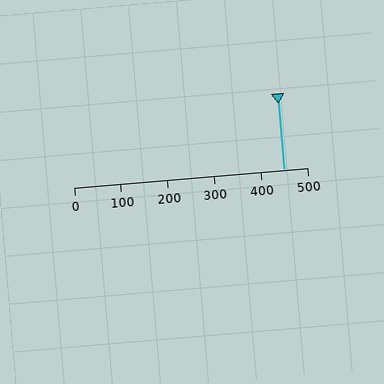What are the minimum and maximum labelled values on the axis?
The axis runs from 0 to 500.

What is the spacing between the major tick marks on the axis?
The major ticks are spaced 100 apart.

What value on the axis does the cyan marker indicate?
The marker indicates approximately 450.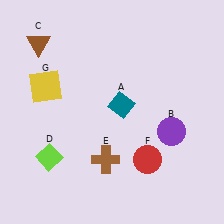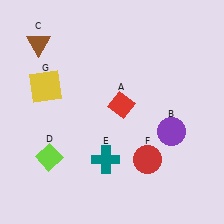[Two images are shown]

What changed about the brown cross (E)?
In Image 1, E is brown. In Image 2, it changed to teal.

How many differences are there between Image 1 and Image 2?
There are 2 differences between the two images.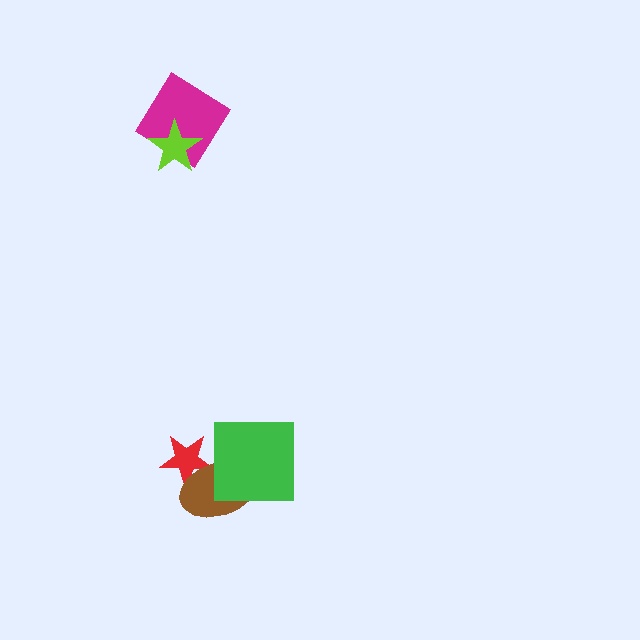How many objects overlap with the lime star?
1 object overlaps with the lime star.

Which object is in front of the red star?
The brown ellipse is in front of the red star.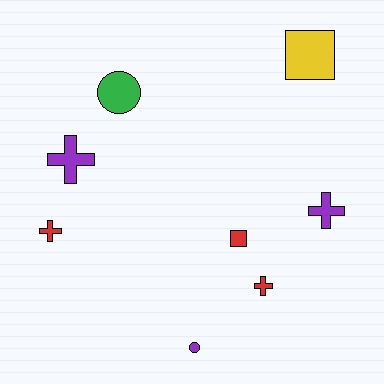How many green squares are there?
There are no green squares.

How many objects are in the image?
There are 8 objects.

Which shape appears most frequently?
Cross, with 4 objects.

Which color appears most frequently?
Red, with 3 objects.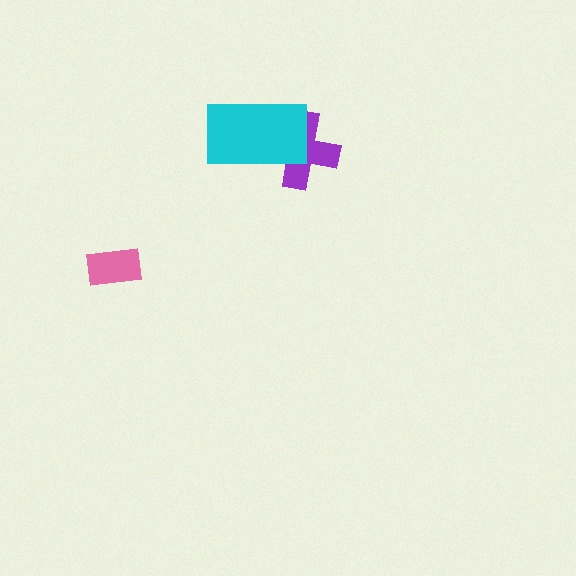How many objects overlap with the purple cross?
1 object overlaps with the purple cross.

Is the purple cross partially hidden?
Yes, it is partially covered by another shape.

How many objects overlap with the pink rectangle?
0 objects overlap with the pink rectangle.